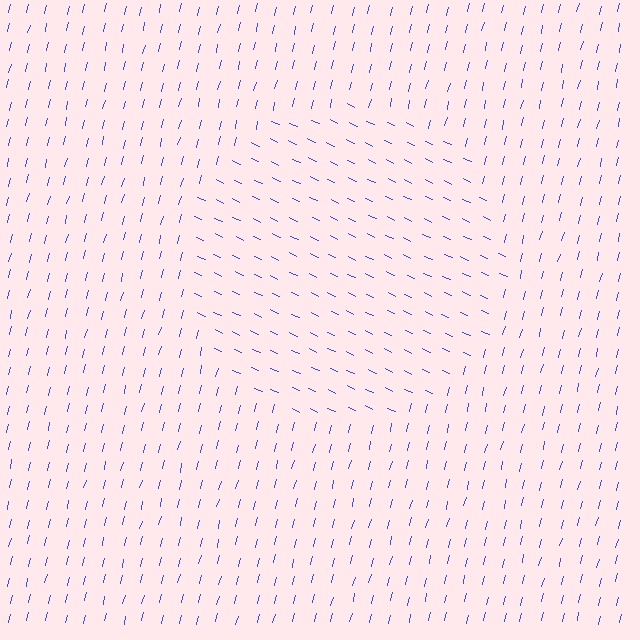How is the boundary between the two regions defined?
The boundary is defined purely by a change in line orientation (approximately 79 degrees difference). All lines are the same color and thickness.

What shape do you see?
I see a circle.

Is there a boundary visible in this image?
Yes, there is a texture boundary formed by a change in line orientation.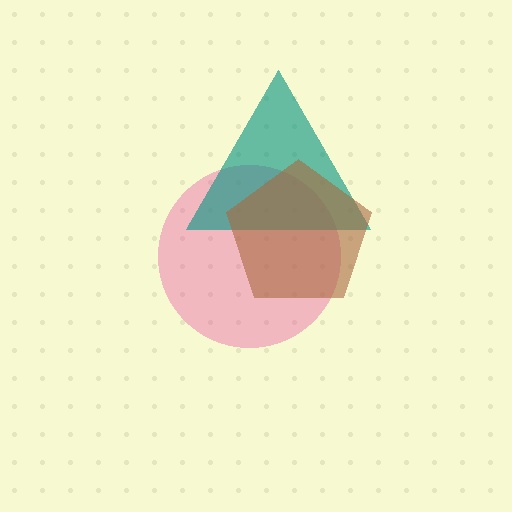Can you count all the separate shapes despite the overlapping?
Yes, there are 3 separate shapes.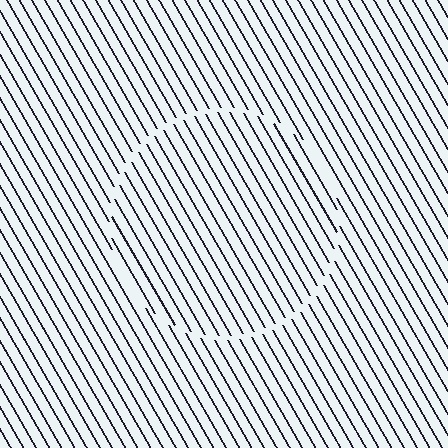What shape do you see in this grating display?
An illusory circle. The interior of the shape contains the same grating, shifted by half a period — the contour is defined by the phase discontinuity where line-ends from the inner and outer gratings abut.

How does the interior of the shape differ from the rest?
The interior of the shape contains the same grating, shifted by half a period — the contour is defined by the phase discontinuity where line-ends from the inner and outer gratings abut.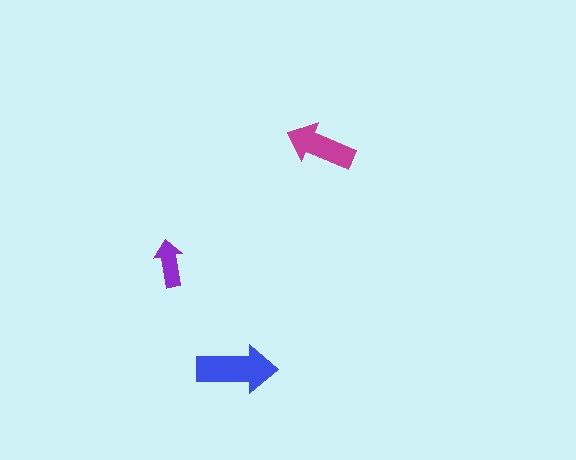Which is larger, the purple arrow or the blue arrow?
The blue one.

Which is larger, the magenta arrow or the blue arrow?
The blue one.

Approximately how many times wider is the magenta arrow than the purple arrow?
About 1.5 times wider.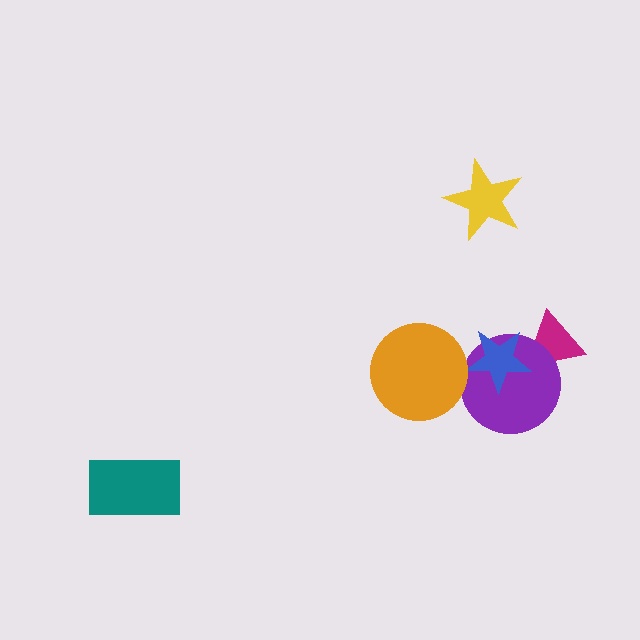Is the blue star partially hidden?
No, no other shape covers it.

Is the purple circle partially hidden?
Yes, it is partially covered by another shape.